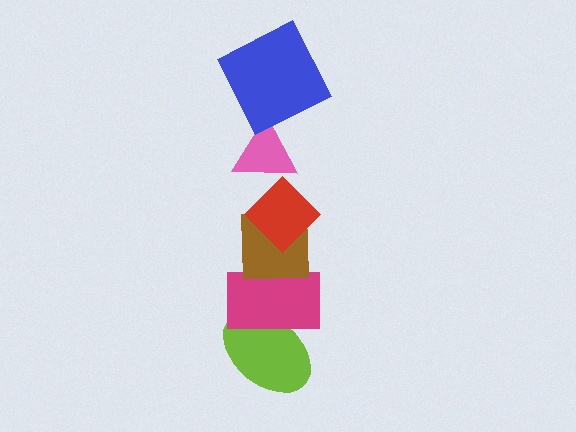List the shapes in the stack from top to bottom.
From top to bottom: the blue square, the pink triangle, the red diamond, the brown square, the magenta rectangle, the lime ellipse.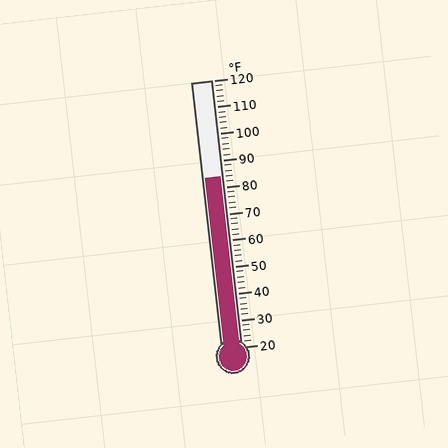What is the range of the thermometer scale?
The thermometer scale ranges from 20°F to 120°F.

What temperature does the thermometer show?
The thermometer shows approximately 84°F.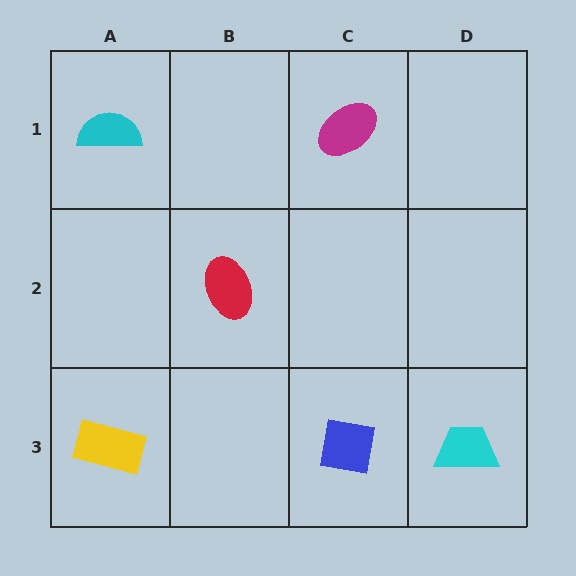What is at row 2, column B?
A red ellipse.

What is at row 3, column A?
A yellow rectangle.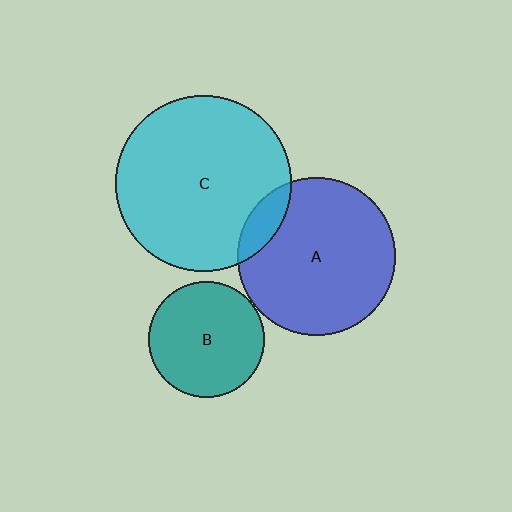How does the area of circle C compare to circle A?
Approximately 1.2 times.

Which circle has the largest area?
Circle C (cyan).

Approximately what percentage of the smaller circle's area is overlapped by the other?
Approximately 10%.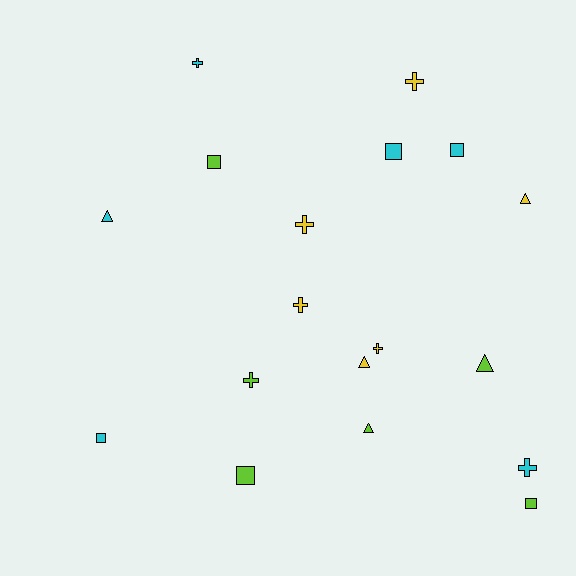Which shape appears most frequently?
Cross, with 7 objects.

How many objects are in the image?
There are 18 objects.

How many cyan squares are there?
There are 3 cyan squares.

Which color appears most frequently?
Cyan, with 6 objects.